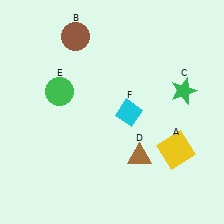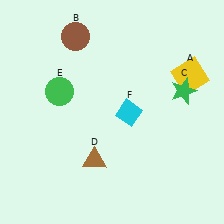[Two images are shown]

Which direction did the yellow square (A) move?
The yellow square (A) moved up.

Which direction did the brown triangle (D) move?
The brown triangle (D) moved left.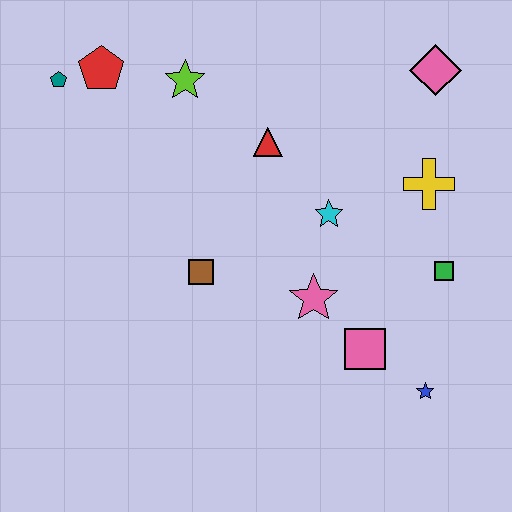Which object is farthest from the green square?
The teal pentagon is farthest from the green square.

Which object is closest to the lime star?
The red pentagon is closest to the lime star.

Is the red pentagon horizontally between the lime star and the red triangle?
No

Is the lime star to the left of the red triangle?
Yes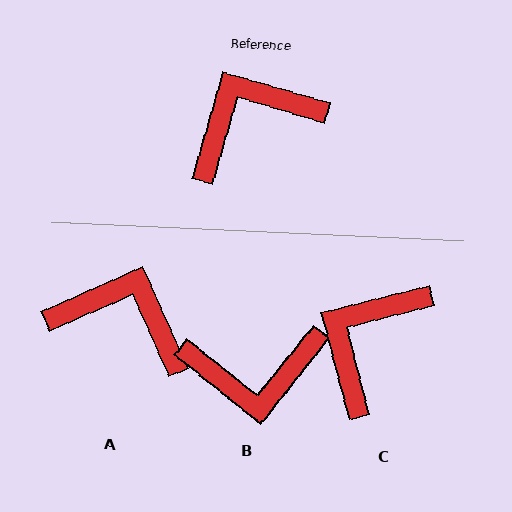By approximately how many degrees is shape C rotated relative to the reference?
Approximately 30 degrees counter-clockwise.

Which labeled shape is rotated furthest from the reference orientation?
B, about 157 degrees away.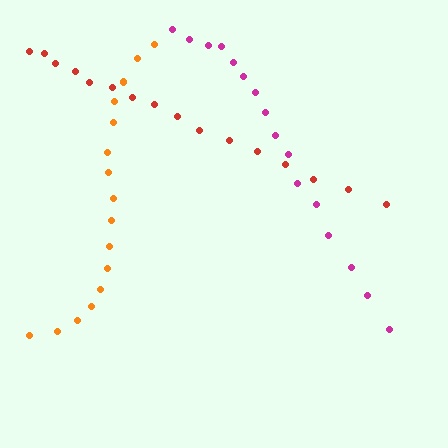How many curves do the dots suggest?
There are 3 distinct paths.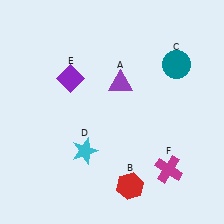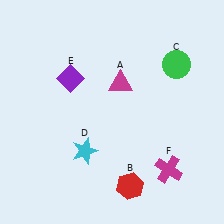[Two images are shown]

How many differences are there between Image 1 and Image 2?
There are 2 differences between the two images.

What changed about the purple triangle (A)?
In Image 1, A is purple. In Image 2, it changed to magenta.